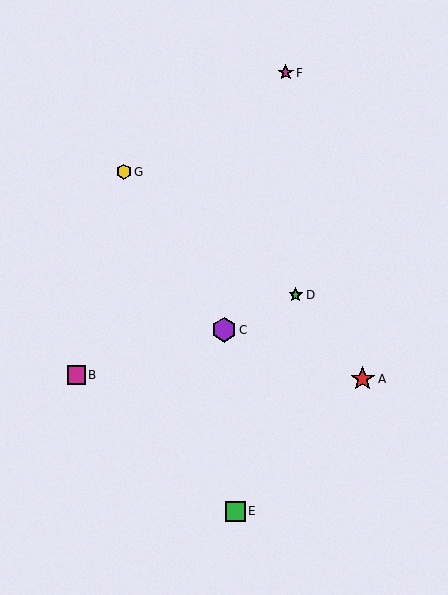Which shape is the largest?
The purple hexagon (labeled C) is the largest.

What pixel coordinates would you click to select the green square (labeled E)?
Click at (235, 511) to select the green square E.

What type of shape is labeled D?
Shape D is a green star.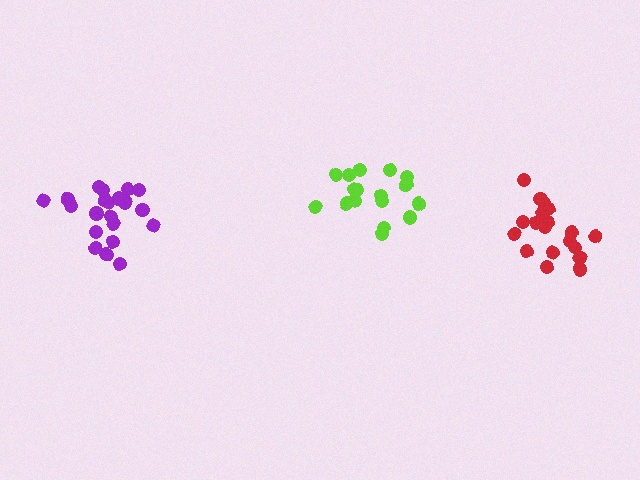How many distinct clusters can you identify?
There are 3 distinct clusters.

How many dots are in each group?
Group 1: 17 dots, Group 2: 20 dots, Group 3: 21 dots (58 total).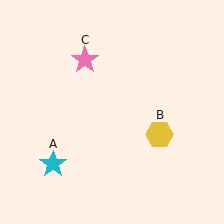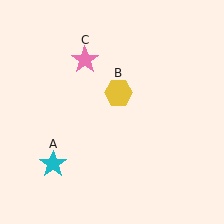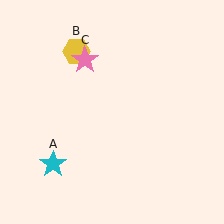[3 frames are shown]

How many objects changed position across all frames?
1 object changed position: yellow hexagon (object B).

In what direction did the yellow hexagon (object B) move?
The yellow hexagon (object B) moved up and to the left.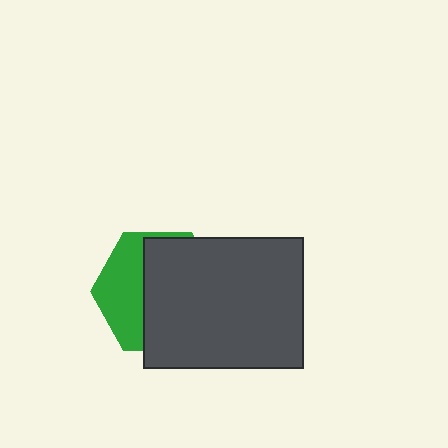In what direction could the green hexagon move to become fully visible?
The green hexagon could move left. That would shift it out from behind the dark gray rectangle entirely.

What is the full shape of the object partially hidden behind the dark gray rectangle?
The partially hidden object is a green hexagon.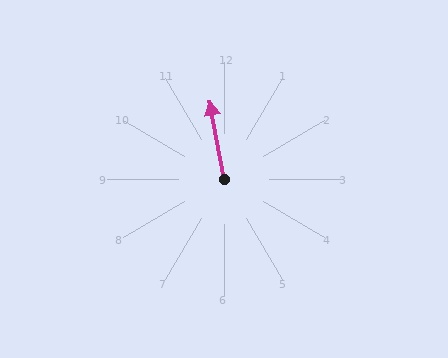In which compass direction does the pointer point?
North.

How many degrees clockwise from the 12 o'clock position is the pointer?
Approximately 350 degrees.